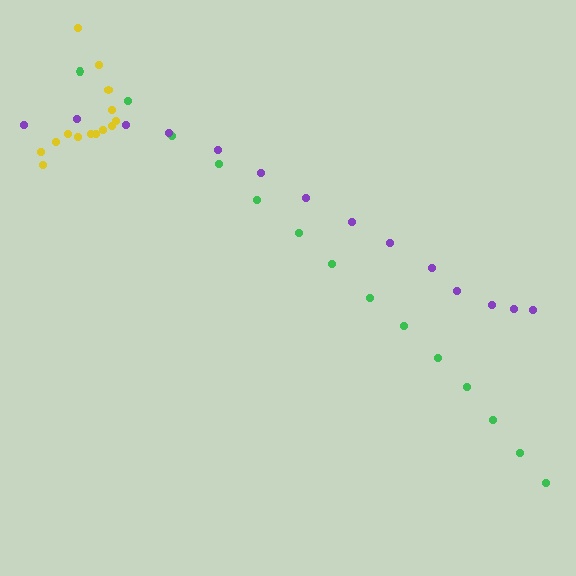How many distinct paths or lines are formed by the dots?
There are 3 distinct paths.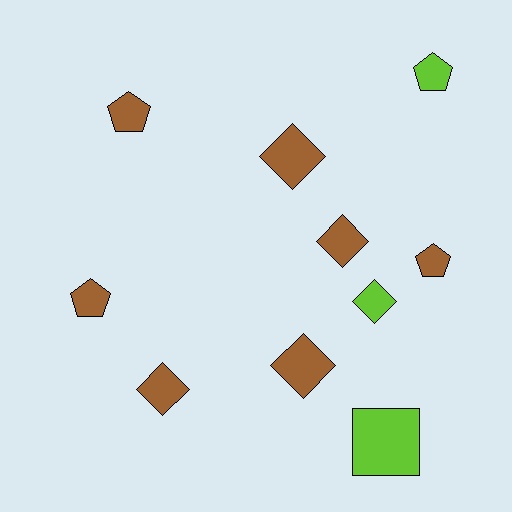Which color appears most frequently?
Brown, with 7 objects.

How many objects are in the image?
There are 10 objects.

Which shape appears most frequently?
Diamond, with 5 objects.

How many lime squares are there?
There is 1 lime square.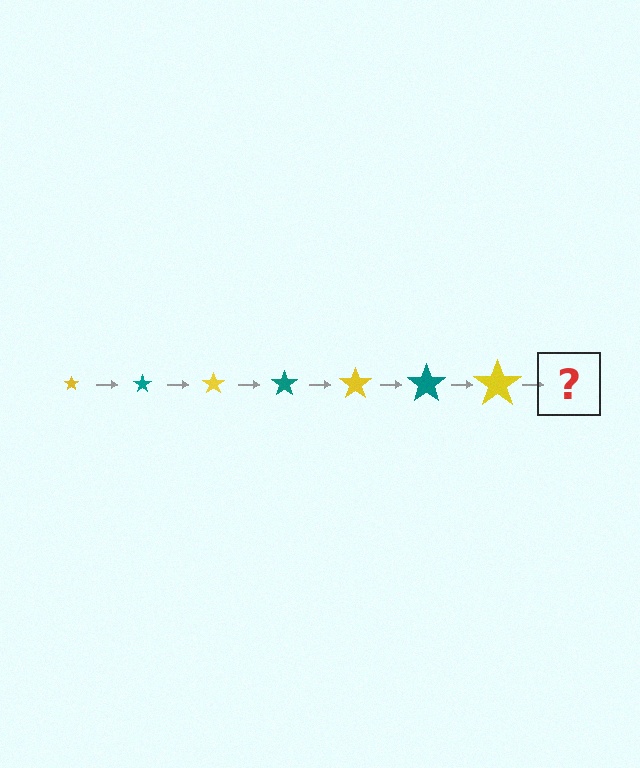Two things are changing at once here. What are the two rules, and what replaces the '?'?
The two rules are that the star grows larger each step and the color cycles through yellow and teal. The '?' should be a teal star, larger than the previous one.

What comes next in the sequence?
The next element should be a teal star, larger than the previous one.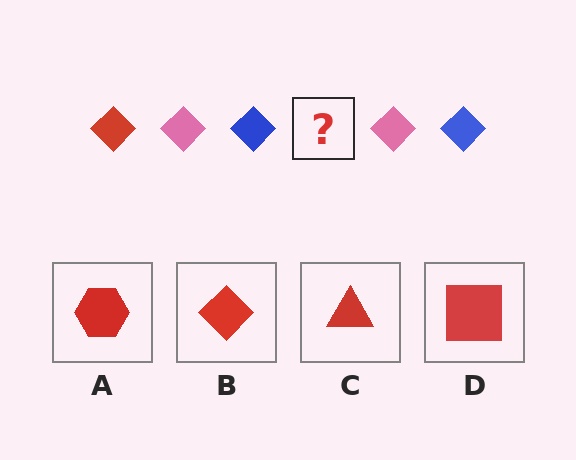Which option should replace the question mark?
Option B.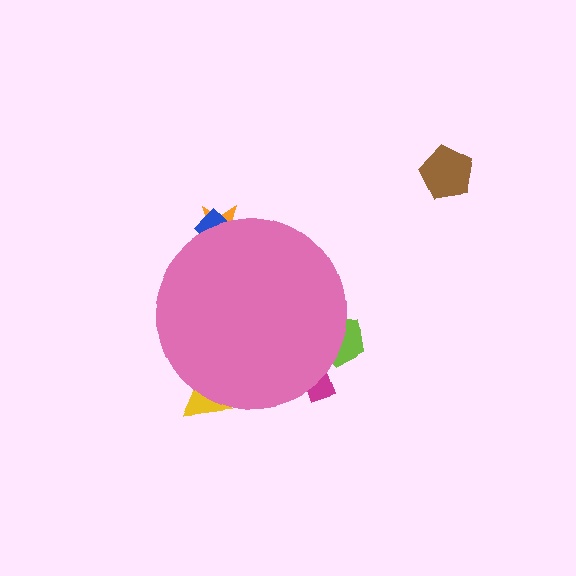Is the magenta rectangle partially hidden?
Yes, the magenta rectangle is partially hidden behind the pink circle.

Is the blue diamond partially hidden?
Yes, the blue diamond is partially hidden behind the pink circle.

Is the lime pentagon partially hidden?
Yes, the lime pentagon is partially hidden behind the pink circle.